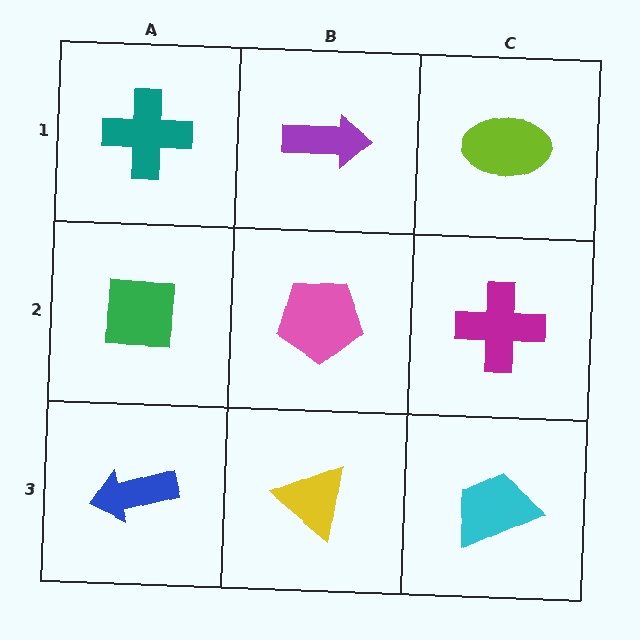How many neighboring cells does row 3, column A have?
2.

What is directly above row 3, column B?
A pink pentagon.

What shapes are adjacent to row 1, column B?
A pink pentagon (row 2, column B), a teal cross (row 1, column A), a lime ellipse (row 1, column C).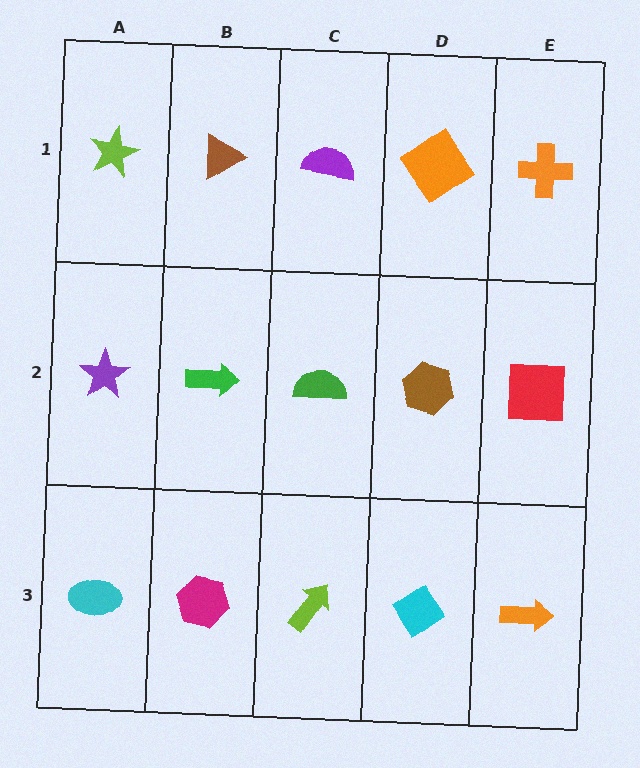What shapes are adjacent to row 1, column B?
A green arrow (row 2, column B), a lime star (row 1, column A), a purple semicircle (row 1, column C).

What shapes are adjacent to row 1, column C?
A green semicircle (row 2, column C), a brown triangle (row 1, column B), an orange diamond (row 1, column D).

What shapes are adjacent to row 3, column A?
A purple star (row 2, column A), a magenta hexagon (row 3, column B).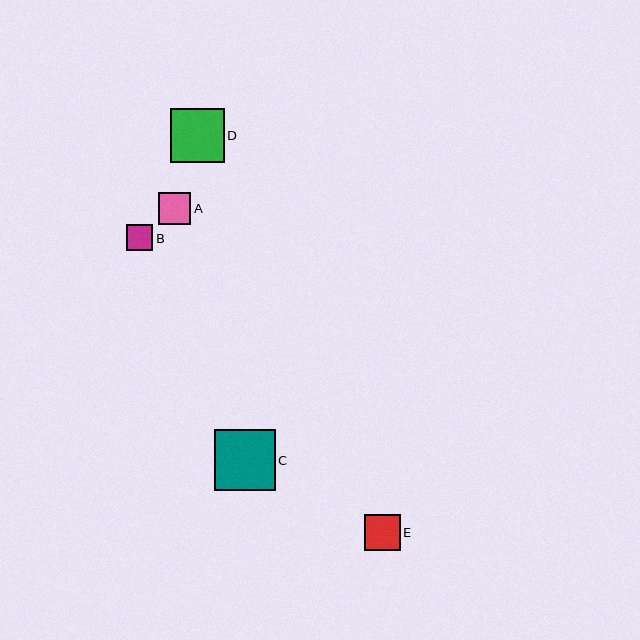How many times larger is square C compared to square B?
Square C is approximately 2.3 times the size of square B.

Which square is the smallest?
Square B is the smallest with a size of approximately 26 pixels.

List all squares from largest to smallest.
From largest to smallest: C, D, E, A, B.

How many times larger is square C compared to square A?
Square C is approximately 1.9 times the size of square A.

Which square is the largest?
Square C is the largest with a size of approximately 61 pixels.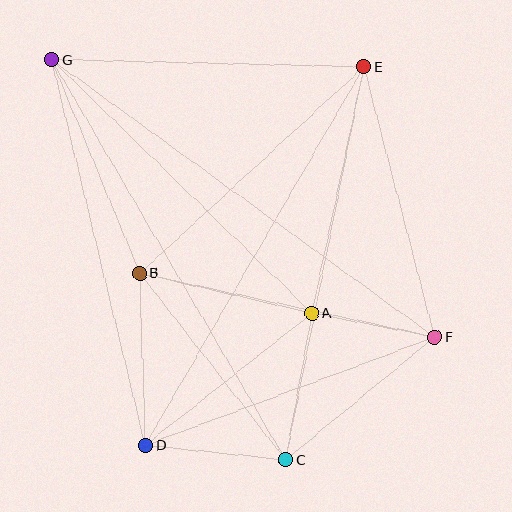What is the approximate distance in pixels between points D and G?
The distance between D and G is approximately 397 pixels.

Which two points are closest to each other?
Points A and F are closest to each other.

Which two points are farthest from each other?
Points F and G are farthest from each other.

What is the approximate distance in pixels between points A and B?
The distance between A and B is approximately 177 pixels.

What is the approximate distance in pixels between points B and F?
The distance between B and F is approximately 303 pixels.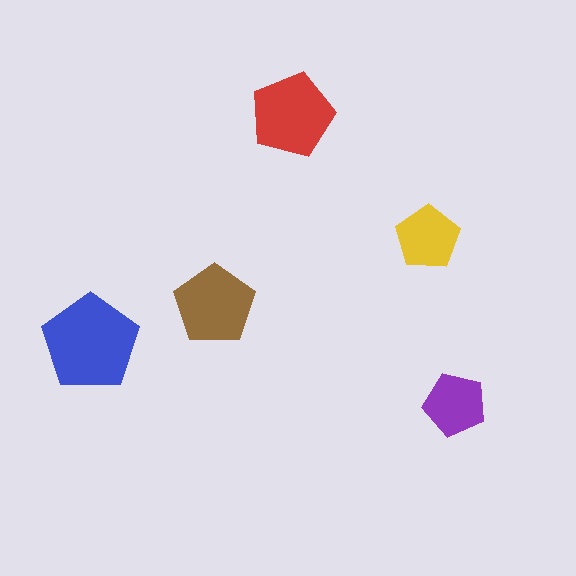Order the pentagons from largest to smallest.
the blue one, the red one, the brown one, the yellow one, the purple one.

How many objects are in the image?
There are 5 objects in the image.